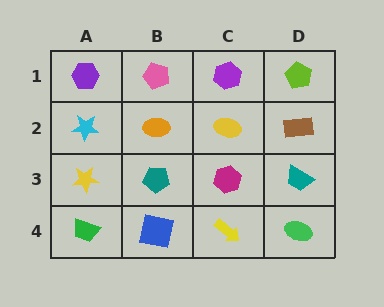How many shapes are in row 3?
4 shapes.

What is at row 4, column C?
A yellow arrow.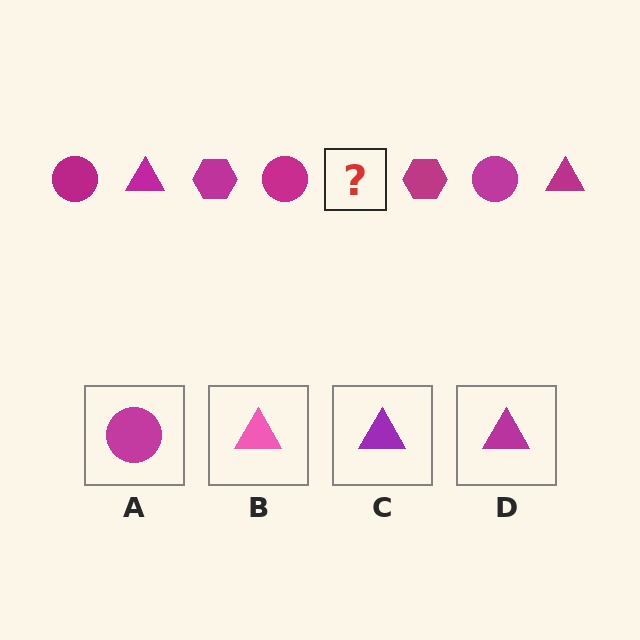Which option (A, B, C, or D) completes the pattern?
D.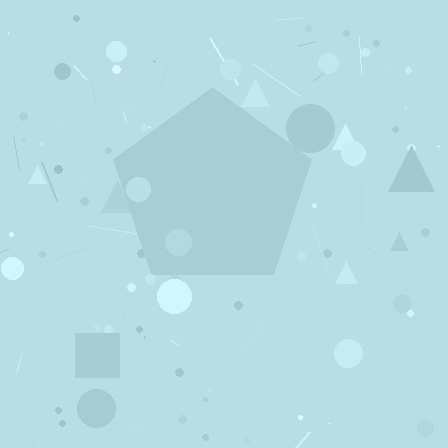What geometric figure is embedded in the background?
A pentagon is embedded in the background.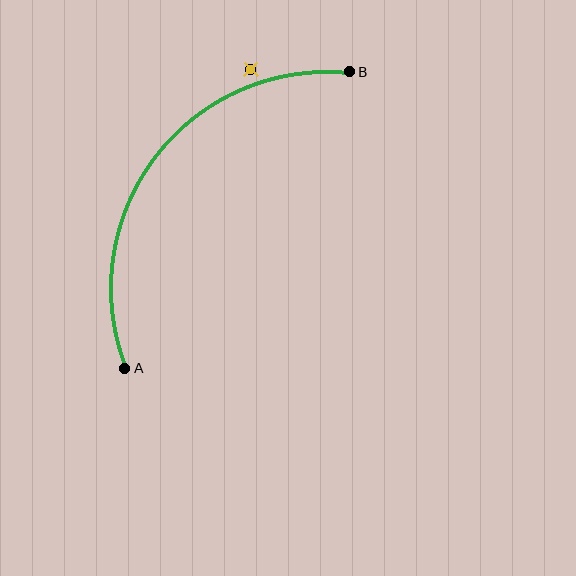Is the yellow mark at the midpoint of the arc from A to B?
No — the yellow mark does not lie on the arc at all. It sits slightly outside the curve.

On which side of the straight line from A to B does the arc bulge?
The arc bulges above and to the left of the straight line connecting A and B.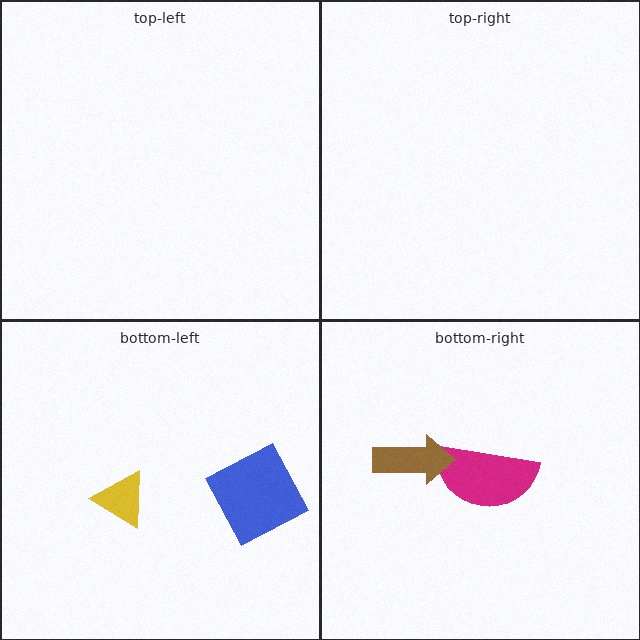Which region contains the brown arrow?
The bottom-right region.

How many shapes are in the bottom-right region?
2.